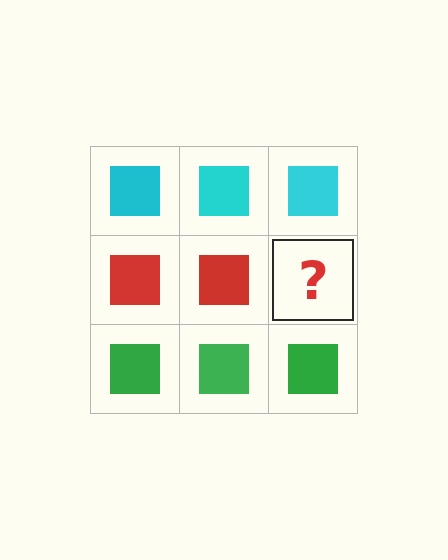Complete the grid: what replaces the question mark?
The question mark should be replaced with a red square.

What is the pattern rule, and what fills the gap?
The rule is that each row has a consistent color. The gap should be filled with a red square.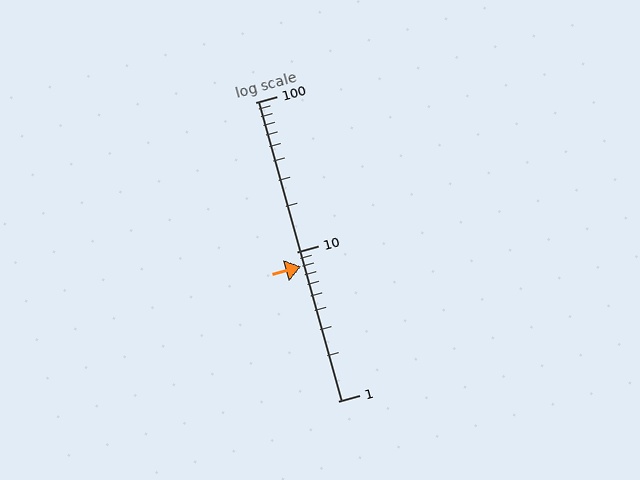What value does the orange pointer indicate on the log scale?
The pointer indicates approximately 7.9.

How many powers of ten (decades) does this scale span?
The scale spans 2 decades, from 1 to 100.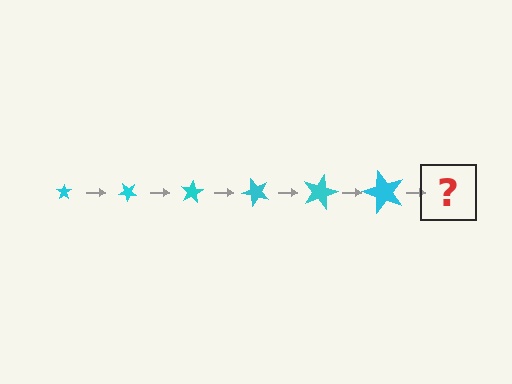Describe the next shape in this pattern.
It should be a star, larger than the previous one and rotated 240 degrees from the start.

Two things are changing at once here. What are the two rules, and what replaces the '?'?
The two rules are that the star grows larger each step and it rotates 40 degrees each step. The '?' should be a star, larger than the previous one and rotated 240 degrees from the start.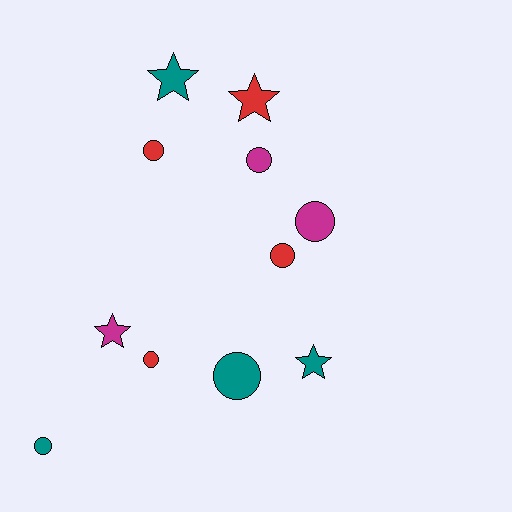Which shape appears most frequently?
Circle, with 7 objects.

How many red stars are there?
There is 1 red star.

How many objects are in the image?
There are 11 objects.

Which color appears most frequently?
Red, with 4 objects.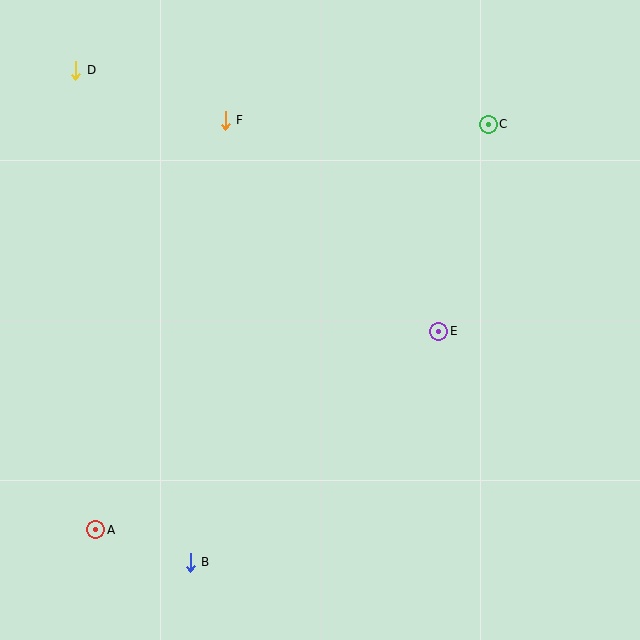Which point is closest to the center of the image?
Point E at (439, 331) is closest to the center.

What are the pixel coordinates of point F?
Point F is at (225, 120).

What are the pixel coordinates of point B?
Point B is at (190, 562).